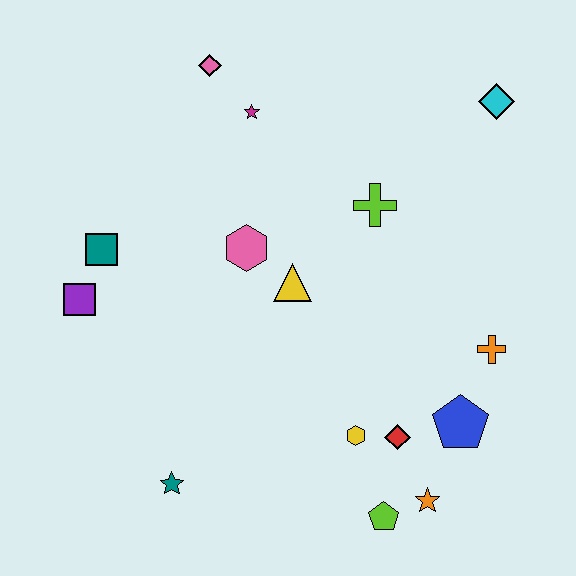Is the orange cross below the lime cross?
Yes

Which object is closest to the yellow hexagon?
The red diamond is closest to the yellow hexagon.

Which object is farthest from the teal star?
The cyan diamond is farthest from the teal star.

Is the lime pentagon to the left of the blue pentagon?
Yes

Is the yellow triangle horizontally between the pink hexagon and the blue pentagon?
Yes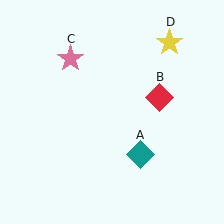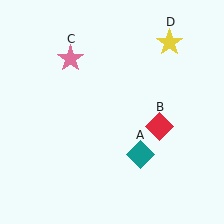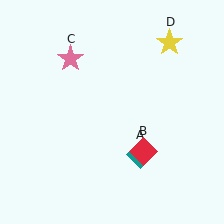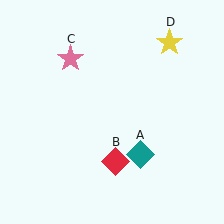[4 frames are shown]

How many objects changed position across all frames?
1 object changed position: red diamond (object B).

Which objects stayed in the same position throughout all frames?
Teal diamond (object A) and pink star (object C) and yellow star (object D) remained stationary.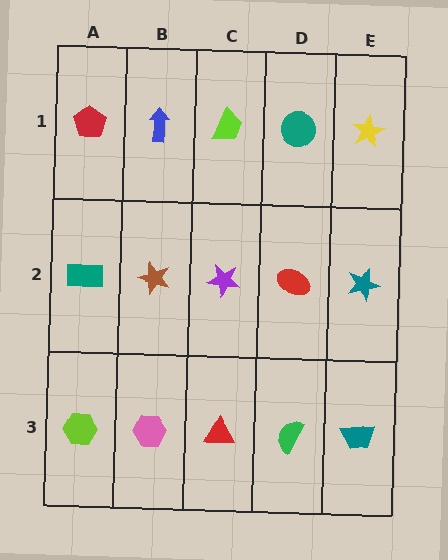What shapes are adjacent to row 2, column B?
A blue arrow (row 1, column B), a pink hexagon (row 3, column B), a teal rectangle (row 2, column A), a purple star (row 2, column C).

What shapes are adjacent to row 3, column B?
A brown star (row 2, column B), a lime hexagon (row 3, column A), a red triangle (row 3, column C).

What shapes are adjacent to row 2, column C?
A lime trapezoid (row 1, column C), a red triangle (row 3, column C), a brown star (row 2, column B), a red ellipse (row 2, column D).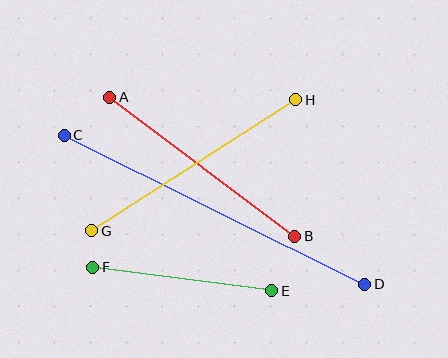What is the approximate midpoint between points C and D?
The midpoint is at approximately (214, 210) pixels.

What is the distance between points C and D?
The distance is approximately 335 pixels.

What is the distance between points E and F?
The distance is approximately 181 pixels.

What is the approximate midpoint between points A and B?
The midpoint is at approximately (202, 167) pixels.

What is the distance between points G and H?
The distance is approximately 242 pixels.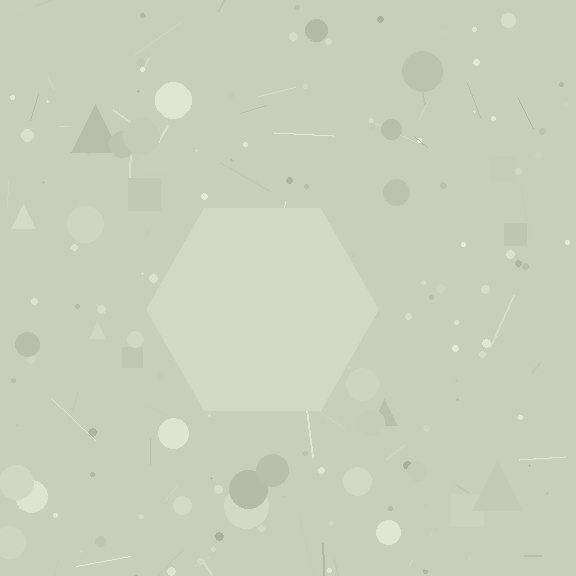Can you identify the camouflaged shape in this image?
The camouflaged shape is a hexagon.